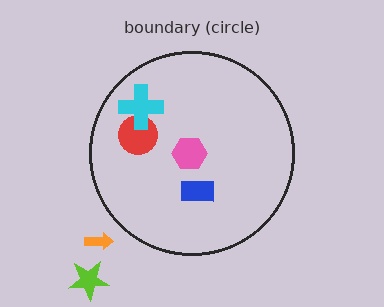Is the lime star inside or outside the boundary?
Outside.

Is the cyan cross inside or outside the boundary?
Inside.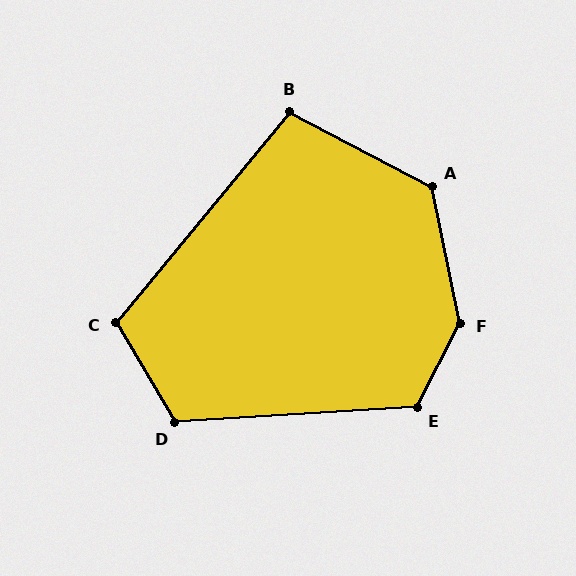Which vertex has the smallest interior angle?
B, at approximately 102 degrees.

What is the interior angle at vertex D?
Approximately 117 degrees (obtuse).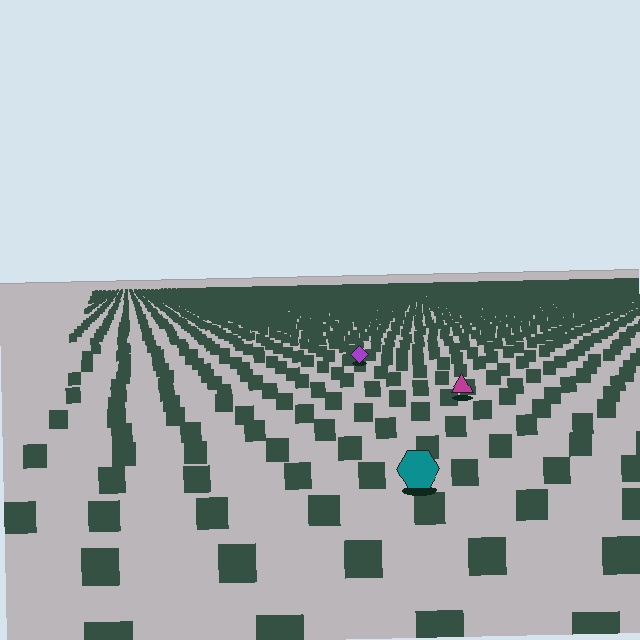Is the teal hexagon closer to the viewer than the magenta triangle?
Yes. The teal hexagon is closer — you can tell from the texture gradient: the ground texture is coarser near it.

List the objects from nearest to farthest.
From nearest to farthest: the teal hexagon, the magenta triangle, the purple diamond.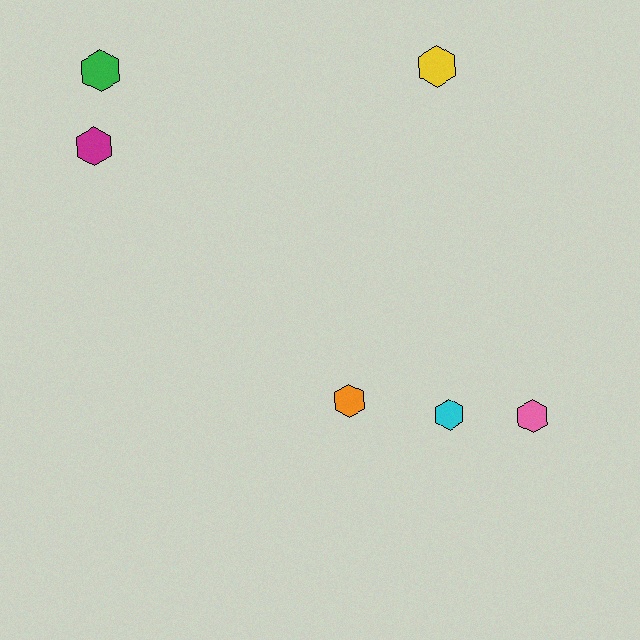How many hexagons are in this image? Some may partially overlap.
There are 6 hexagons.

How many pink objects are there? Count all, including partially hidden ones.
There is 1 pink object.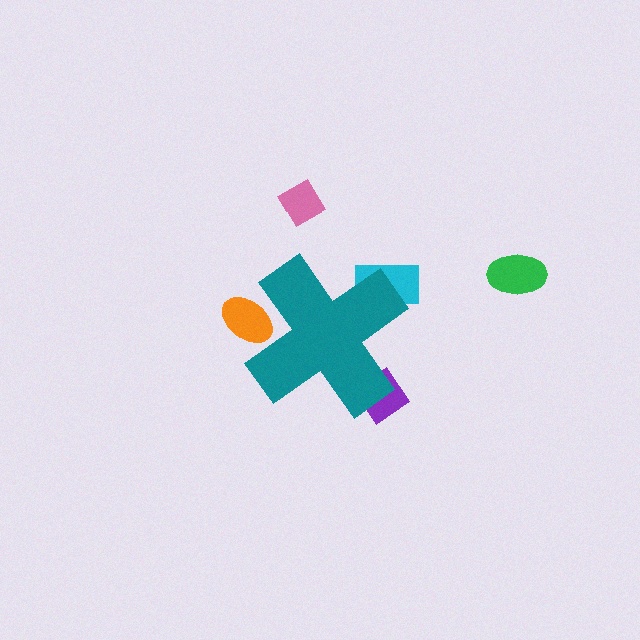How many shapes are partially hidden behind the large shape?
3 shapes are partially hidden.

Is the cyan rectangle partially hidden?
Yes, the cyan rectangle is partially hidden behind the teal cross.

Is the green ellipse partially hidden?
No, the green ellipse is fully visible.